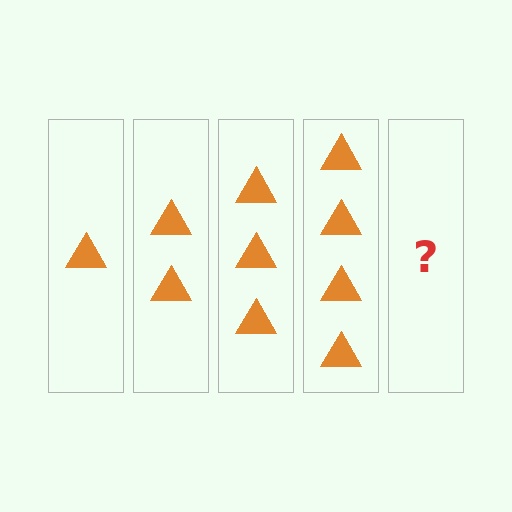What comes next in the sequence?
The next element should be 5 triangles.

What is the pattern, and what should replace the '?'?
The pattern is that each step adds one more triangle. The '?' should be 5 triangles.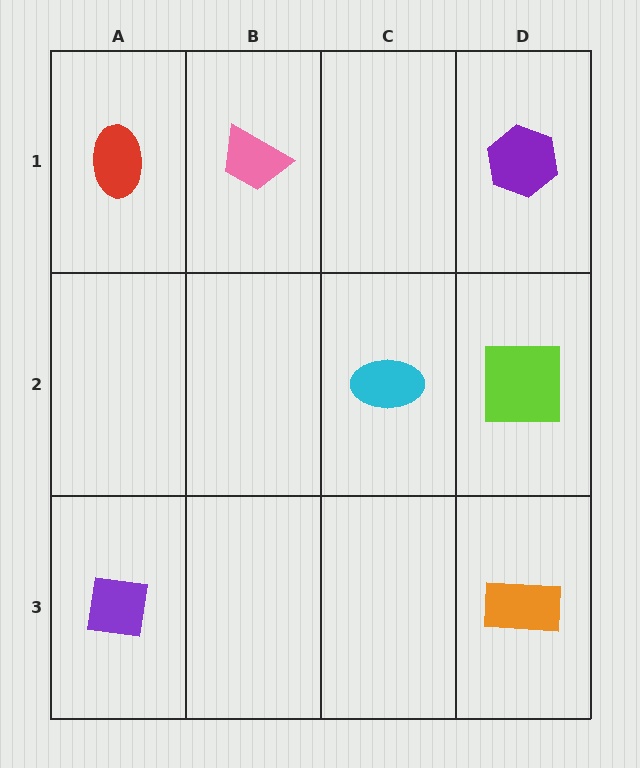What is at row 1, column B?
A pink trapezoid.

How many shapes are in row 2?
2 shapes.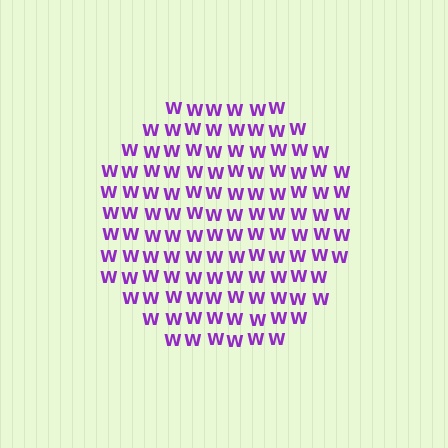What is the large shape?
The large shape is a circle.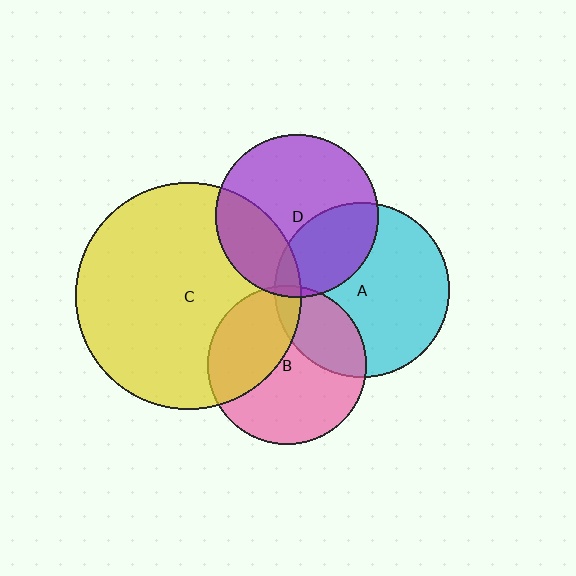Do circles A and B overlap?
Yes.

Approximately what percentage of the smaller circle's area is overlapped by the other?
Approximately 25%.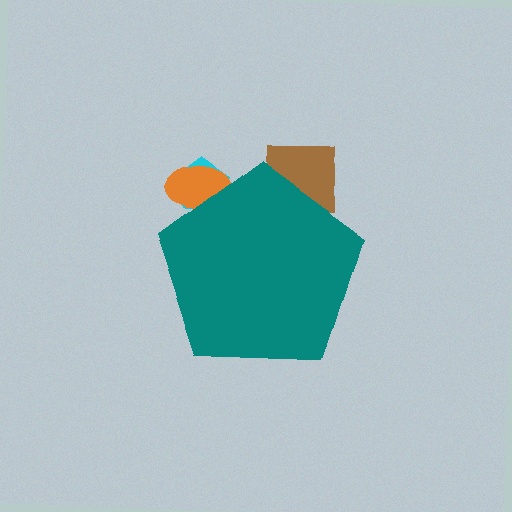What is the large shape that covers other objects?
A teal pentagon.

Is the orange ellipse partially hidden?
Yes, the orange ellipse is partially hidden behind the teal pentagon.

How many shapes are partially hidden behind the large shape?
3 shapes are partially hidden.